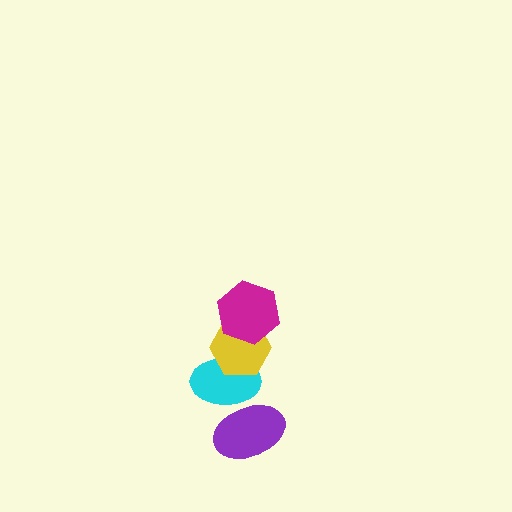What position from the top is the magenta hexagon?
The magenta hexagon is 1st from the top.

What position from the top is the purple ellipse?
The purple ellipse is 4th from the top.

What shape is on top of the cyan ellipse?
The yellow hexagon is on top of the cyan ellipse.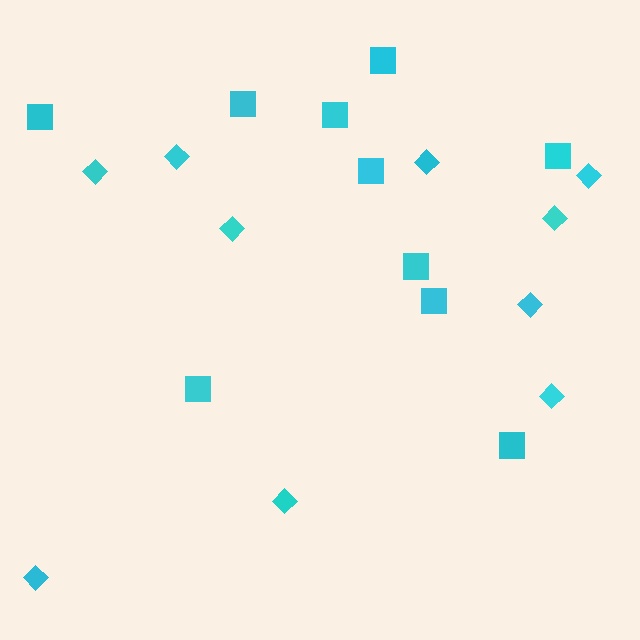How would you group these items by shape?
There are 2 groups: one group of diamonds (10) and one group of squares (10).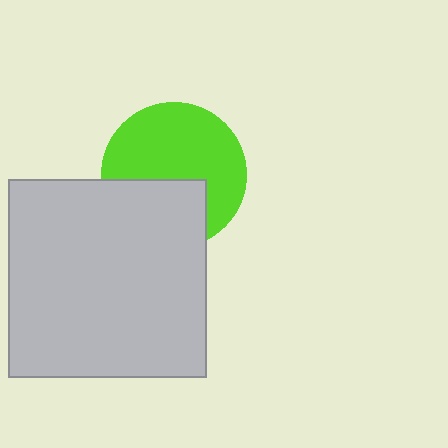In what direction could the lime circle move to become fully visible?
The lime circle could move up. That would shift it out from behind the light gray square entirely.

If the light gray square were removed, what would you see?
You would see the complete lime circle.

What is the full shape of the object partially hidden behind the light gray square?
The partially hidden object is a lime circle.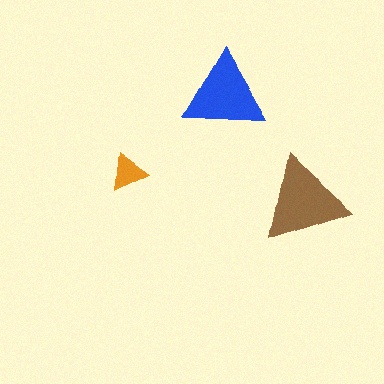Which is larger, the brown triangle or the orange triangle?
The brown one.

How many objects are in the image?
There are 3 objects in the image.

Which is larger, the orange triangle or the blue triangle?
The blue one.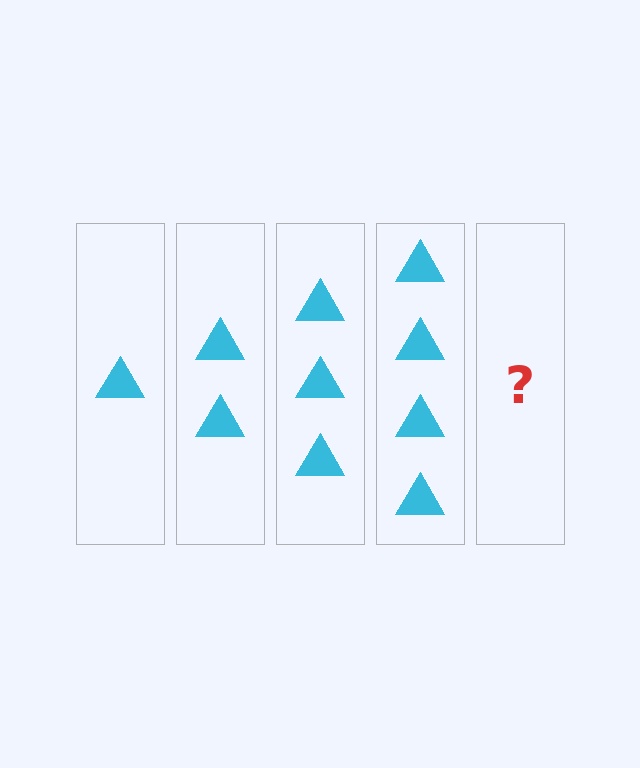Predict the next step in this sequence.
The next step is 5 triangles.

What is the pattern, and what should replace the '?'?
The pattern is that each step adds one more triangle. The '?' should be 5 triangles.